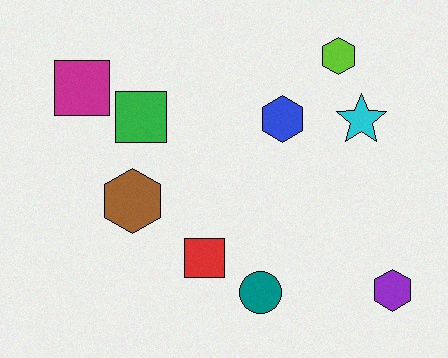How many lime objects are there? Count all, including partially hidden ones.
There is 1 lime object.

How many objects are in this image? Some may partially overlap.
There are 9 objects.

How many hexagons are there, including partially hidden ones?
There are 4 hexagons.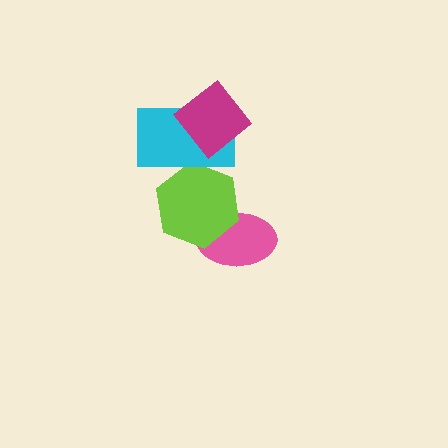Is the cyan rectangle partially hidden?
Yes, it is partially covered by another shape.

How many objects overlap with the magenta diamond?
1 object overlaps with the magenta diamond.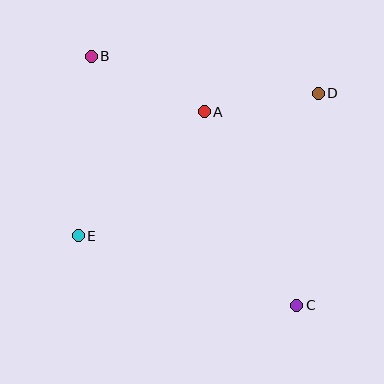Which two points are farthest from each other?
Points B and C are farthest from each other.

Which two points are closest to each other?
Points A and D are closest to each other.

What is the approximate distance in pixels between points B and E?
The distance between B and E is approximately 180 pixels.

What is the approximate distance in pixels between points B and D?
The distance between B and D is approximately 230 pixels.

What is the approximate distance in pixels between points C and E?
The distance between C and E is approximately 230 pixels.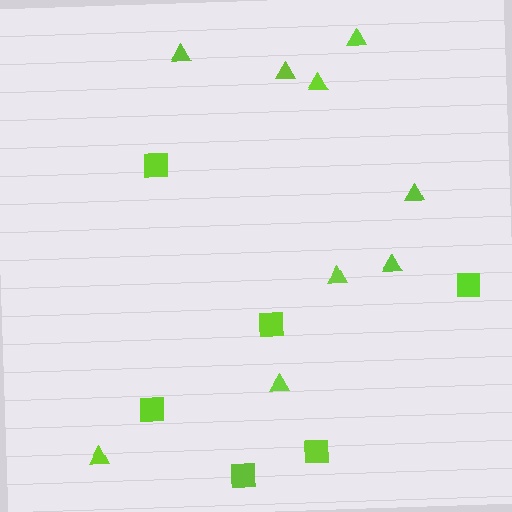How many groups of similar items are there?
There are 2 groups: one group of triangles (9) and one group of squares (6).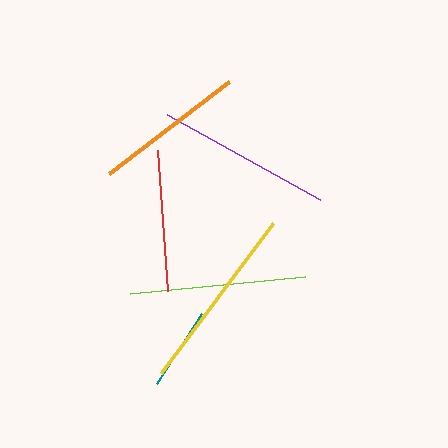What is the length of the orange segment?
The orange segment is approximately 151 pixels long.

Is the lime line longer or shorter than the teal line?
The lime line is longer than the teal line.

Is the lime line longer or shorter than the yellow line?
The yellow line is longer than the lime line.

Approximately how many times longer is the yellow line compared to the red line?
The yellow line is approximately 1.3 times the length of the red line.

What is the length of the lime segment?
The lime segment is approximately 176 pixels long.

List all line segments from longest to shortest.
From longest to shortest: yellow, lime, purple, orange, red, teal.